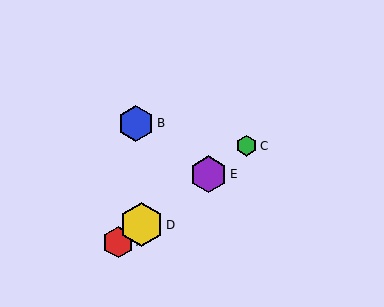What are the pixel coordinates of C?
Object C is at (247, 146).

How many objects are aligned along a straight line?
4 objects (A, C, D, E) are aligned along a straight line.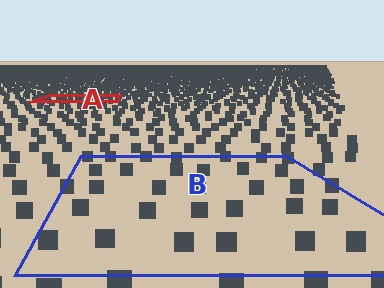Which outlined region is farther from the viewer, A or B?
Region A is farther from the viewer — the texture elements inside it appear smaller and more densely packed.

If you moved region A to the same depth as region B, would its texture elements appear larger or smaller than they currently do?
They would appear larger. At a closer depth, the same texture elements are projected at a bigger on-screen size.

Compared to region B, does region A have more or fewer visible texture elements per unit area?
Region A has more texture elements per unit area — they are packed more densely because it is farther away.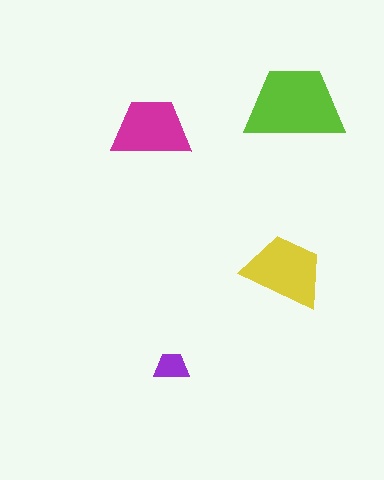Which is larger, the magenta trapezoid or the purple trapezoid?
The magenta one.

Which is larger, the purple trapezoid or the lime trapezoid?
The lime one.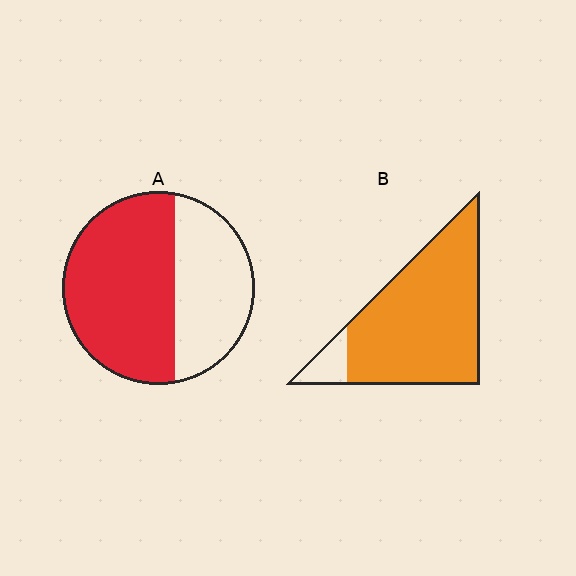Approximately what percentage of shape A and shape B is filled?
A is approximately 60% and B is approximately 90%.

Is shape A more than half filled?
Yes.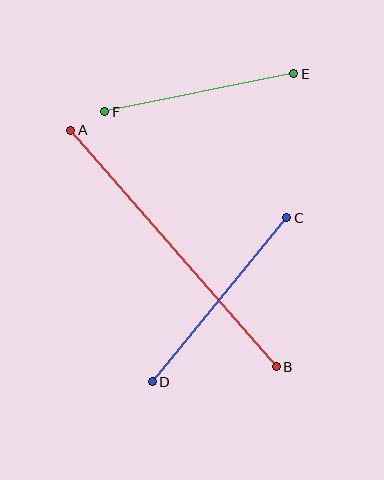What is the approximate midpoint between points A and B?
The midpoint is at approximately (174, 249) pixels.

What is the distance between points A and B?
The distance is approximately 313 pixels.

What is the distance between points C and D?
The distance is approximately 212 pixels.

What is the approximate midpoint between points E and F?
The midpoint is at approximately (199, 93) pixels.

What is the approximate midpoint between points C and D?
The midpoint is at approximately (219, 300) pixels.